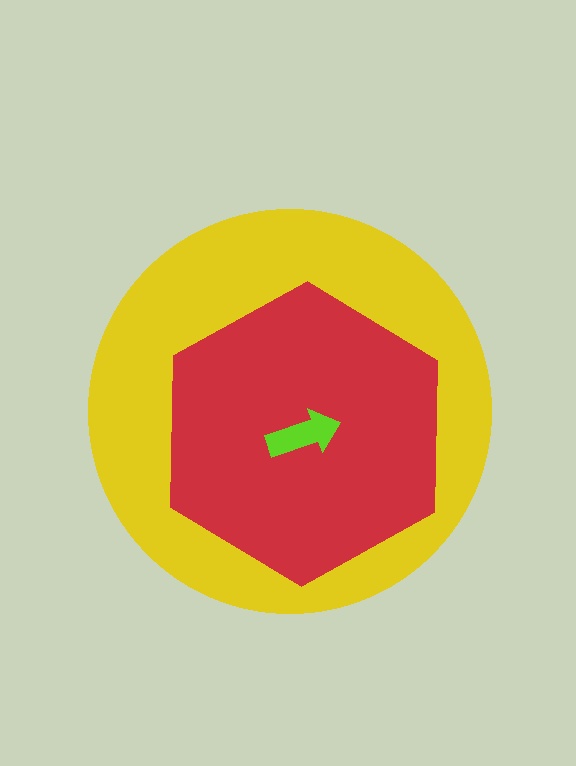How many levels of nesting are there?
3.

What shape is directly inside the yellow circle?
The red hexagon.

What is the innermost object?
The lime arrow.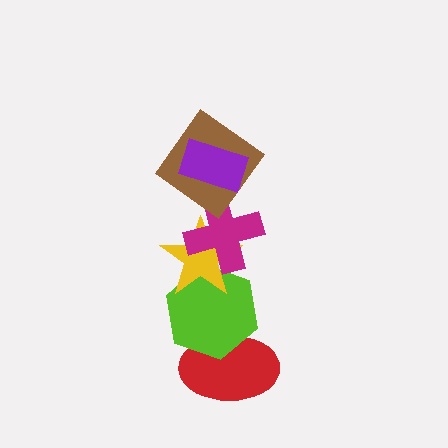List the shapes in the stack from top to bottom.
From top to bottom: the purple rectangle, the brown diamond, the magenta cross, the yellow star, the lime hexagon, the red ellipse.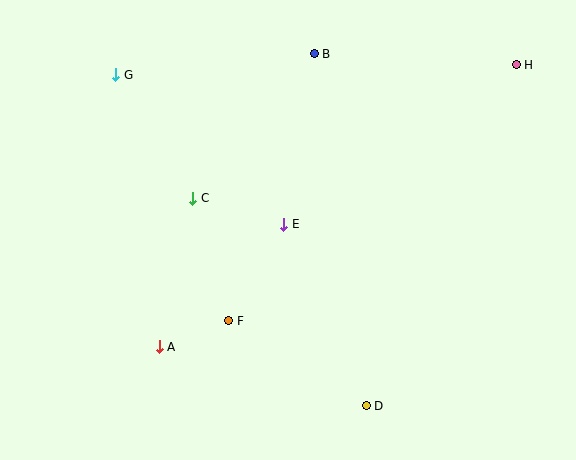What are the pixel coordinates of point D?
Point D is at (366, 406).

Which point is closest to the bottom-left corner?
Point A is closest to the bottom-left corner.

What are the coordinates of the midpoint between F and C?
The midpoint between F and C is at (211, 259).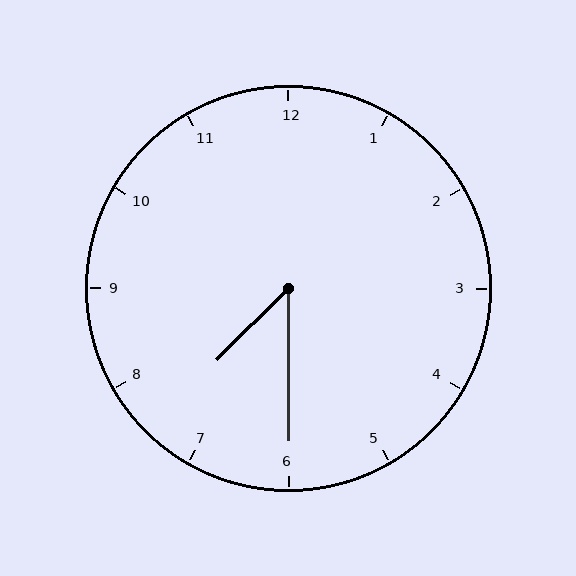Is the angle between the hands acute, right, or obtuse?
It is acute.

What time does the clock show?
7:30.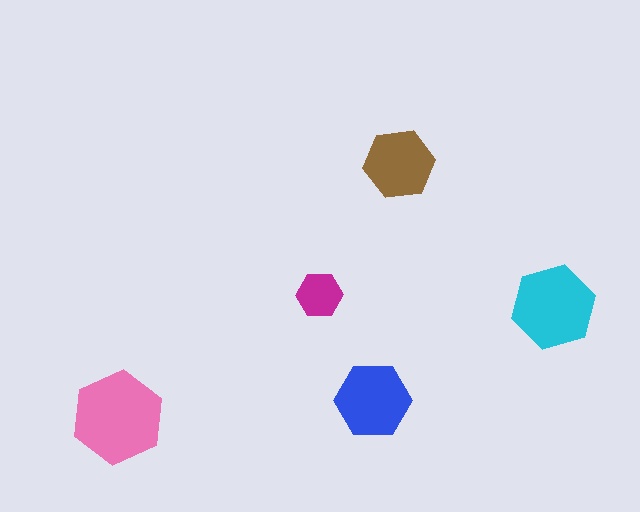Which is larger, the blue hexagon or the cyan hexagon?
The cyan one.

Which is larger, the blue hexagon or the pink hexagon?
The pink one.